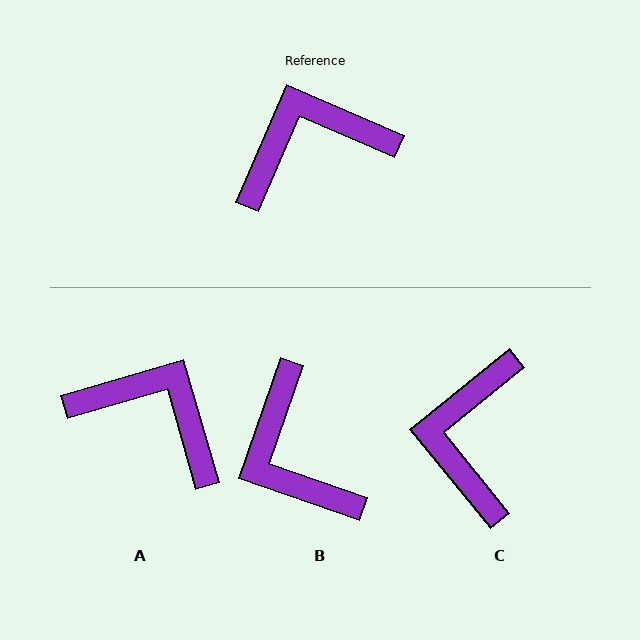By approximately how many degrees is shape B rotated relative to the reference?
Approximately 94 degrees counter-clockwise.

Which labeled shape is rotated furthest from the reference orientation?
B, about 94 degrees away.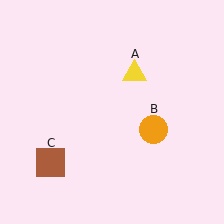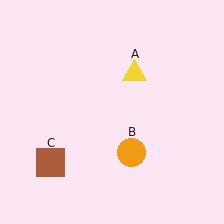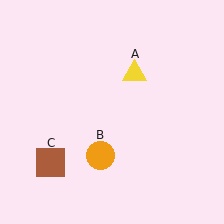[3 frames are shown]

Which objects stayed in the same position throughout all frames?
Yellow triangle (object A) and brown square (object C) remained stationary.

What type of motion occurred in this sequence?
The orange circle (object B) rotated clockwise around the center of the scene.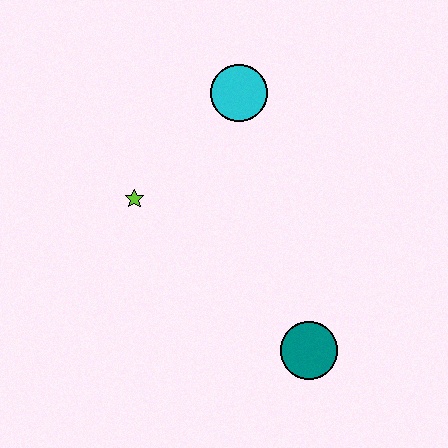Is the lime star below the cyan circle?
Yes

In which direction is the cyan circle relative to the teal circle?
The cyan circle is above the teal circle.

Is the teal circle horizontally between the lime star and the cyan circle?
No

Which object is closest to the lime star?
The cyan circle is closest to the lime star.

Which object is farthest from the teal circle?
The cyan circle is farthest from the teal circle.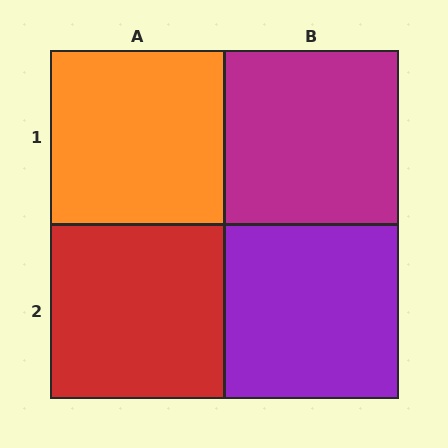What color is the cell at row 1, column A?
Orange.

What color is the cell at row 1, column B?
Magenta.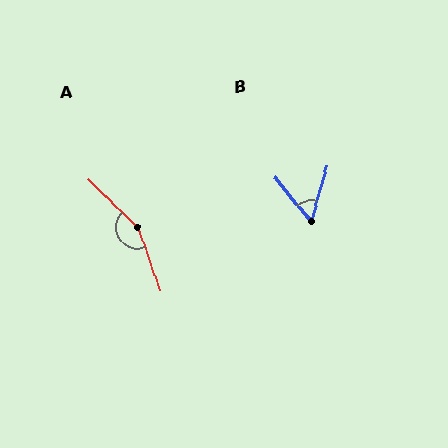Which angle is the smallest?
B, at approximately 55 degrees.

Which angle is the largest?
A, at approximately 153 degrees.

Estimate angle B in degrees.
Approximately 55 degrees.